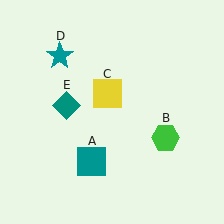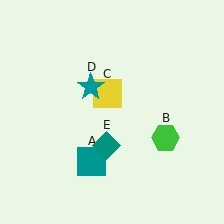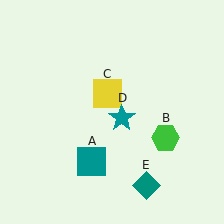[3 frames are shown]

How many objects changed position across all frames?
2 objects changed position: teal star (object D), teal diamond (object E).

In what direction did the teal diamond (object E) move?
The teal diamond (object E) moved down and to the right.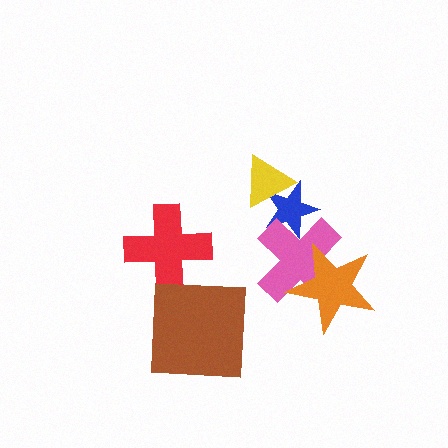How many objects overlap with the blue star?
2 objects overlap with the blue star.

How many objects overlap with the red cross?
0 objects overlap with the red cross.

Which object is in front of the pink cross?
The orange star is in front of the pink cross.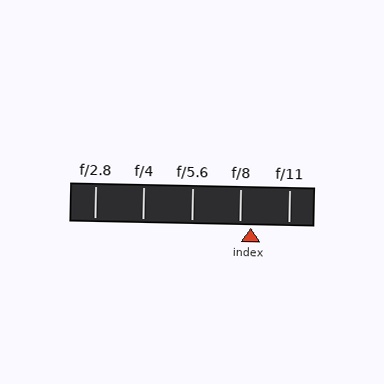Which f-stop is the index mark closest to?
The index mark is closest to f/8.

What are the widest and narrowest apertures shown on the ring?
The widest aperture shown is f/2.8 and the narrowest is f/11.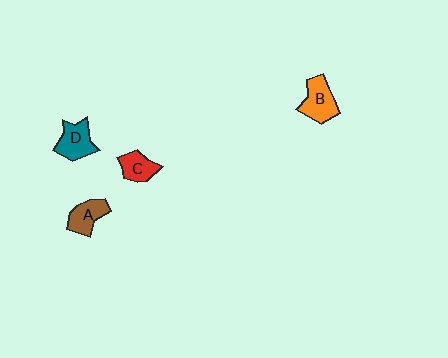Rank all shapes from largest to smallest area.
From largest to smallest: B (orange), D (teal), A (brown), C (red).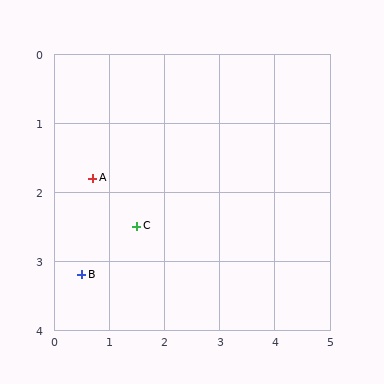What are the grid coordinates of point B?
Point B is at approximately (0.5, 3.2).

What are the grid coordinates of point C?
Point C is at approximately (1.5, 2.5).